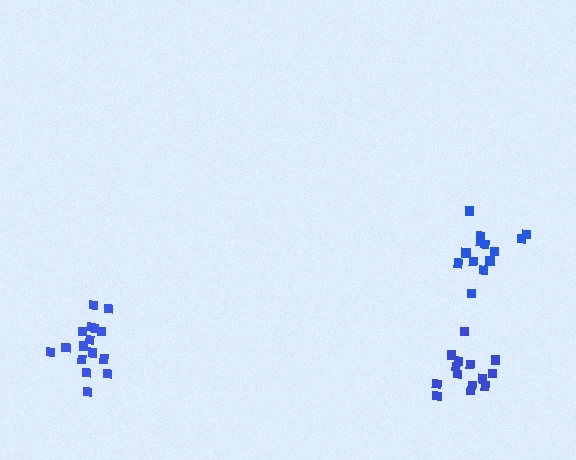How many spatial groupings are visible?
There are 3 spatial groupings.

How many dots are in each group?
Group 1: 16 dots, Group 2: 14 dots, Group 3: 13 dots (43 total).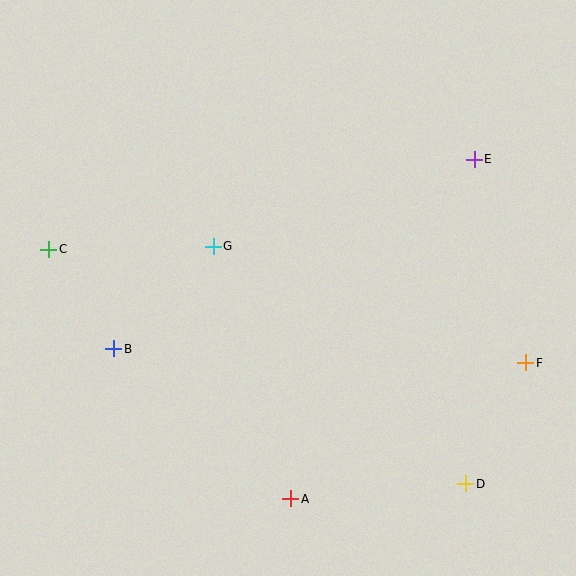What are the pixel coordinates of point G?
Point G is at (213, 246).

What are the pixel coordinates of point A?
Point A is at (291, 499).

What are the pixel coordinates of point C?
Point C is at (49, 249).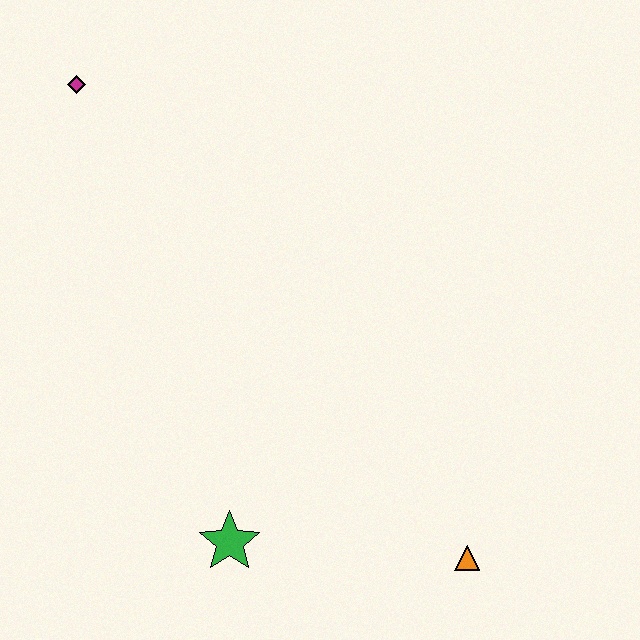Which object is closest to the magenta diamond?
The green star is closest to the magenta diamond.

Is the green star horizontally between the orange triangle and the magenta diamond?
Yes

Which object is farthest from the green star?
The magenta diamond is farthest from the green star.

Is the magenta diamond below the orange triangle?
No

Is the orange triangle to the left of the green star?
No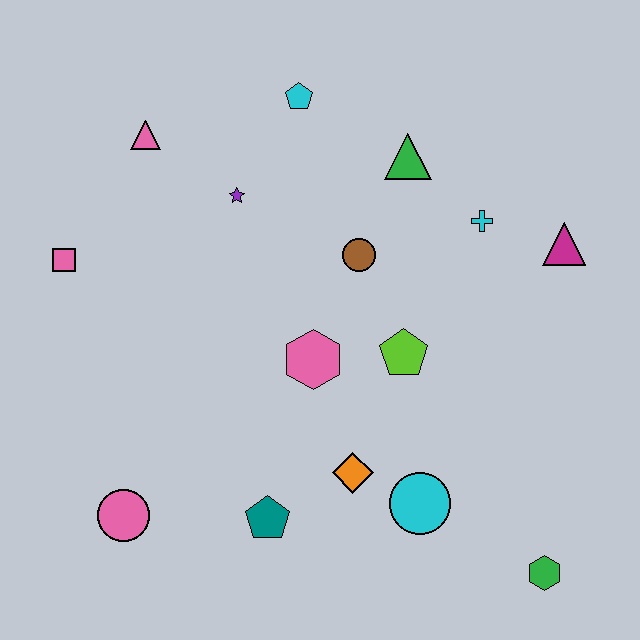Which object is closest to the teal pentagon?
The orange diamond is closest to the teal pentagon.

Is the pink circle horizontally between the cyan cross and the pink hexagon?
No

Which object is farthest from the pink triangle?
The green hexagon is farthest from the pink triangle.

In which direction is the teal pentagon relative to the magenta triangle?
The teal pentagon is to the left of the magenta triangle.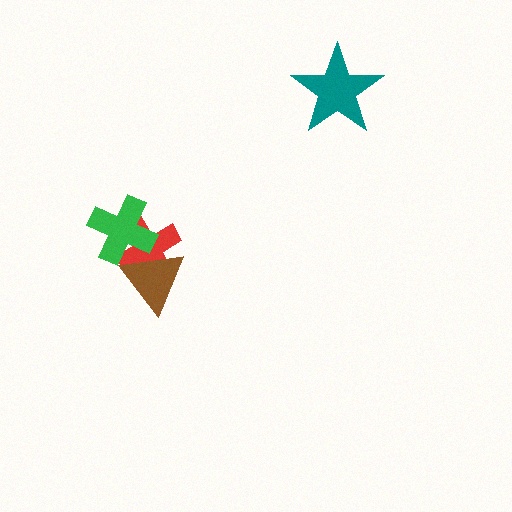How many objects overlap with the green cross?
2 objects overlap with the green cross.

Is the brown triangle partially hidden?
No, no other shape covers it.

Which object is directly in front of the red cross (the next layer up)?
The green cross is directly in front of the red cross.